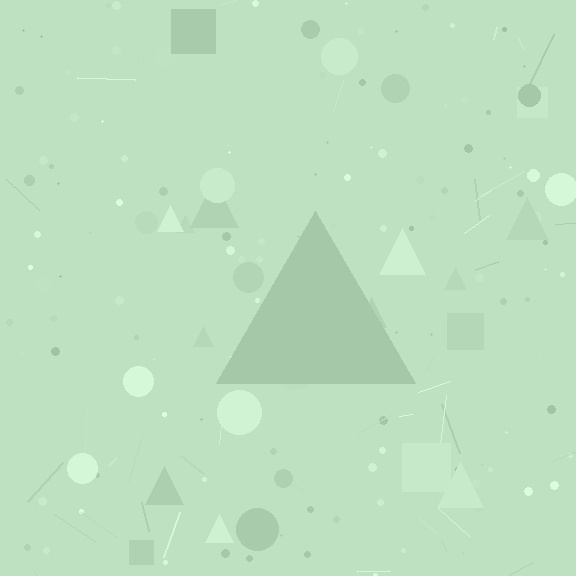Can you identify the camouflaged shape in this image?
The camouflaged shape is a triangle.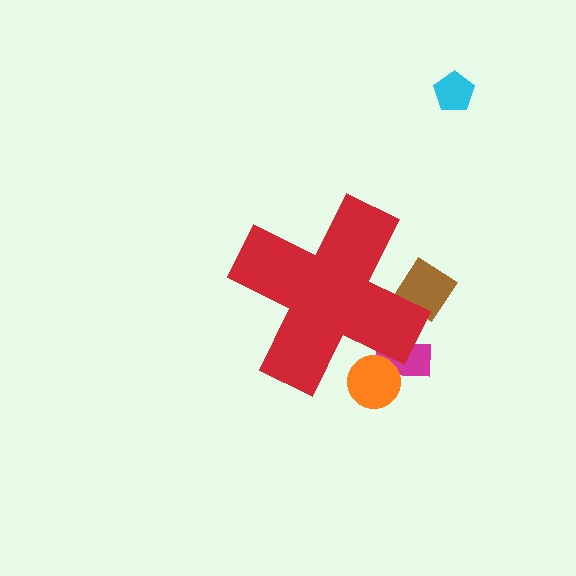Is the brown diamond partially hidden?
Yes, the brown diamond is partially hidden behind the red cross.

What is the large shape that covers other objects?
A red cross.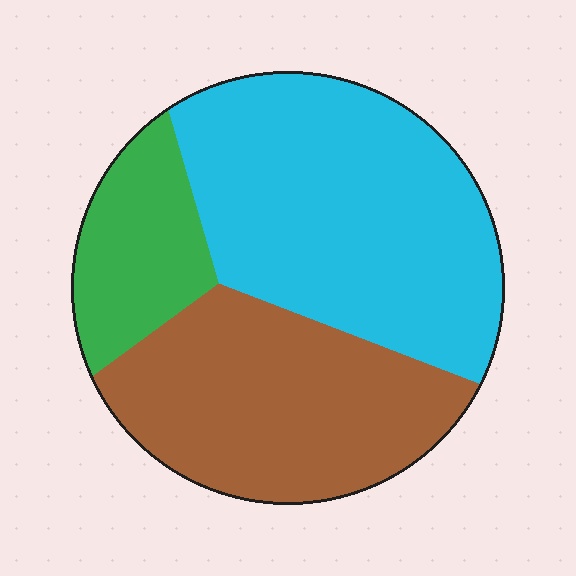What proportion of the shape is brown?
Brown takes up between a quarter and a half of the shape.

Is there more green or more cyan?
Cyan.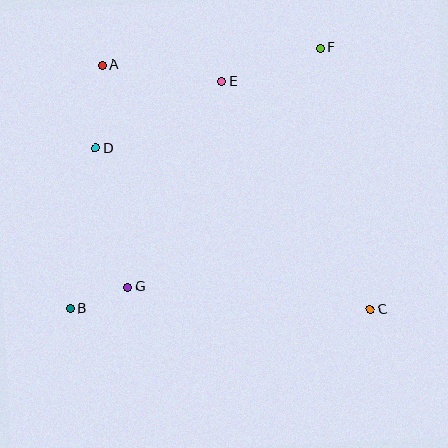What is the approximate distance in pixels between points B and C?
The distance between B and C is approximately 300 pixels.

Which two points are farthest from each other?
Points A and C are farthest from each other.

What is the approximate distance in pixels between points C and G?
The distance between C and G is approximately 244 pixels.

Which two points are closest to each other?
Points B and G are closest to each other.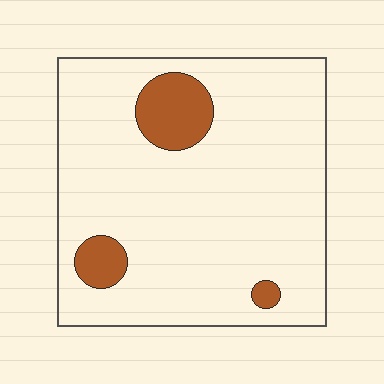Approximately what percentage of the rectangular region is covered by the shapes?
Approximately 10%.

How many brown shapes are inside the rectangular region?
3.